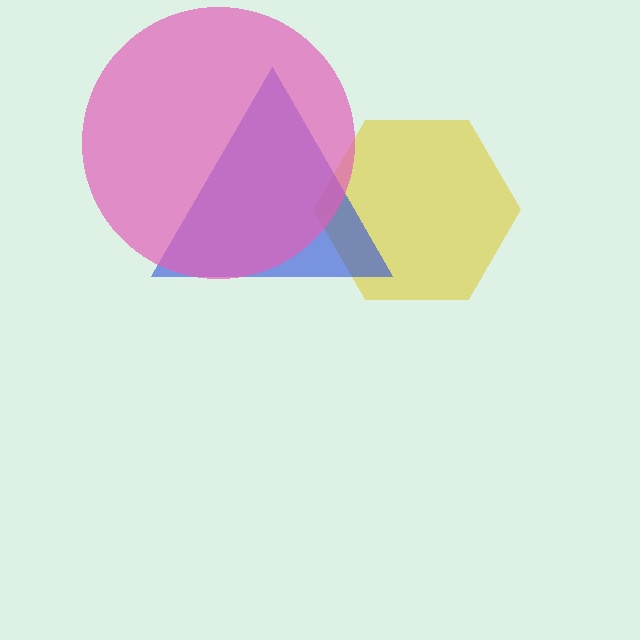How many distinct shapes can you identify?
There are 3 distinct shapes: a yellow hexagon, a blue triangle, a pink circle.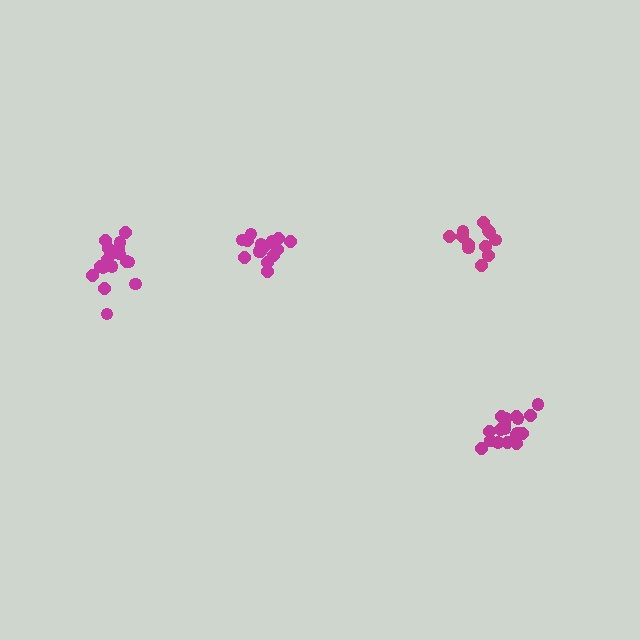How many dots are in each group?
Group 1: 18 dots, Group 2: 15 dots, Group 3: 12 dots, Group 4: 17 dots (62 total).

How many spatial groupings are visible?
There are 4 spatial groupings.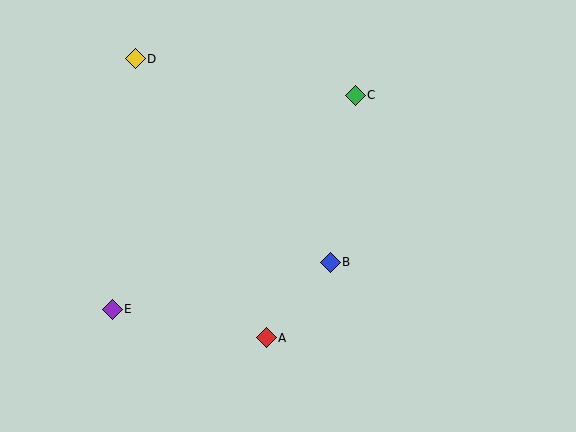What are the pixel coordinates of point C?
Point C is at (355, 95).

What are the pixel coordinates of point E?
Point E is at (112, 309).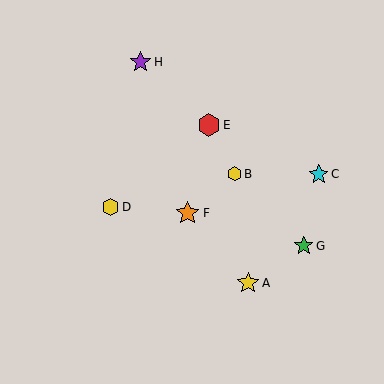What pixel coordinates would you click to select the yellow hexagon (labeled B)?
Click at (234, 174) to select the yellow hexagon B.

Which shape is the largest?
The orange star (labeled F) is the largest.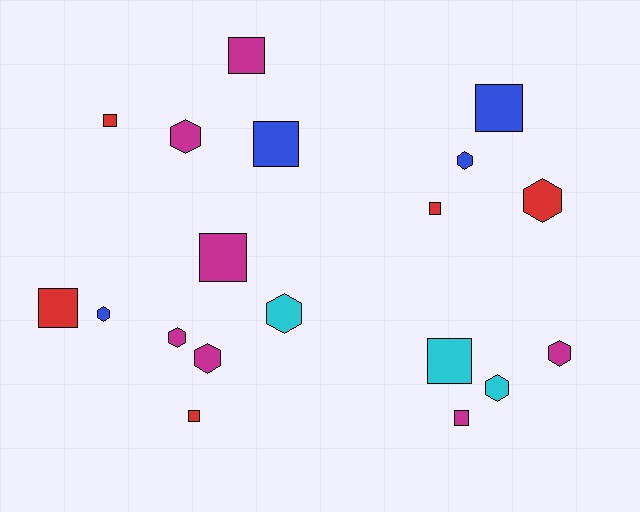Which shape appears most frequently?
Square, with 10 objects.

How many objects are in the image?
There are 19 objects.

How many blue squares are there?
There are 2 blue squares.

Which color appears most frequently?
Magenta, with 7 objects.